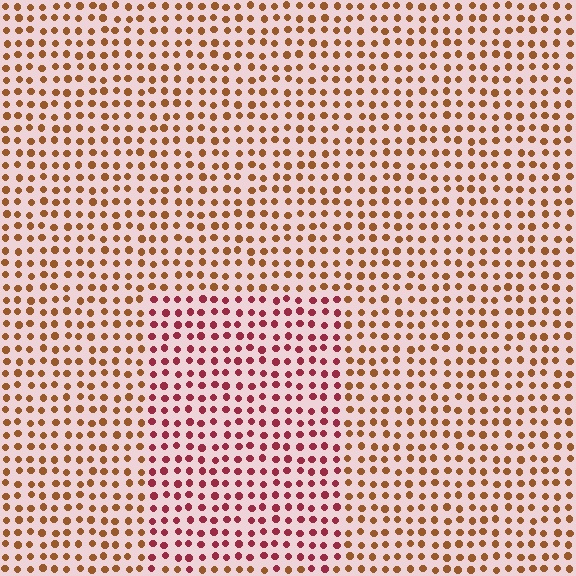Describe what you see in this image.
The image is filled with small brown elements in a uniform arrangement. A rectangle-shaped region is visible where the elements are tinted to a slightly different hue, forming a subtle color boundary.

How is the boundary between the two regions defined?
The boundary is defined purely by a slight shift in hue (about 40 degrees). Spacing, size, and orientation are identical on both sides.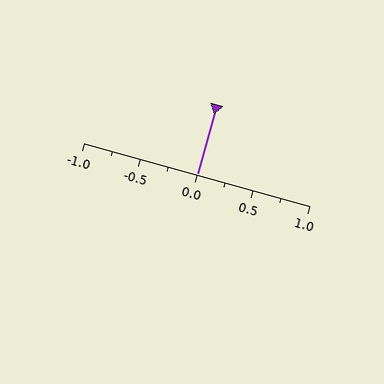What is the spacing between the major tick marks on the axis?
The major ticks are spaced 0.5 apart.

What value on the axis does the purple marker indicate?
The marker indicates approximately 0.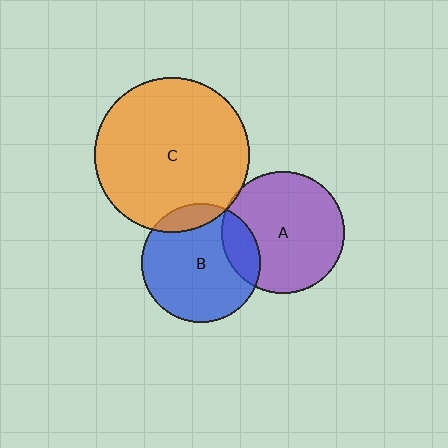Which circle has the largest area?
Circle C (orange).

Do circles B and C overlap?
Yes.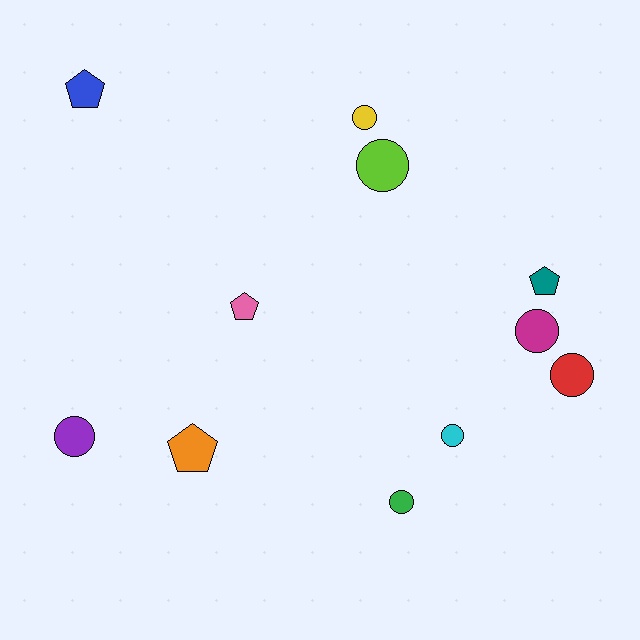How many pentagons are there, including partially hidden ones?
There are 4 pentagons.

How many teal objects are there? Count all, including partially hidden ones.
There is 1 teal object.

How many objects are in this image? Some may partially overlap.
There are 11 objects.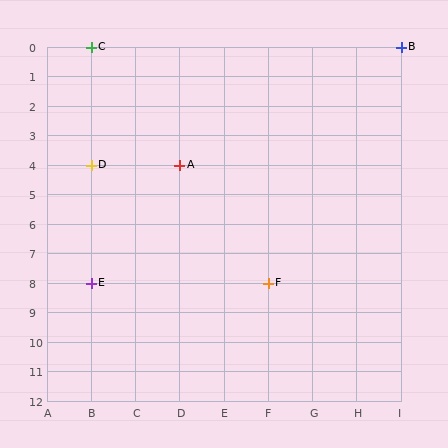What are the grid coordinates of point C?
Point C is at grid coordinates (B, 0).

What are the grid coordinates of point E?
Point E is at grid coordinates (B, 8).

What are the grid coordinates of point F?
Point F is at grid coordinates (F, 8).